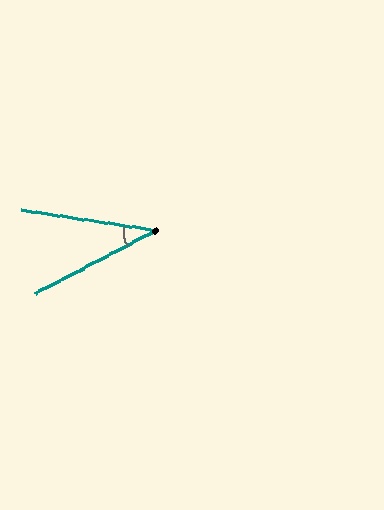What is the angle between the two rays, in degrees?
Approximately 37 degrees.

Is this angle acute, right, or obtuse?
It is acute.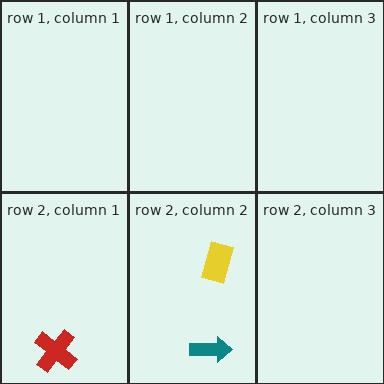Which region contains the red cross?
The row 2, column 1 region.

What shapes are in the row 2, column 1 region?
The red cross.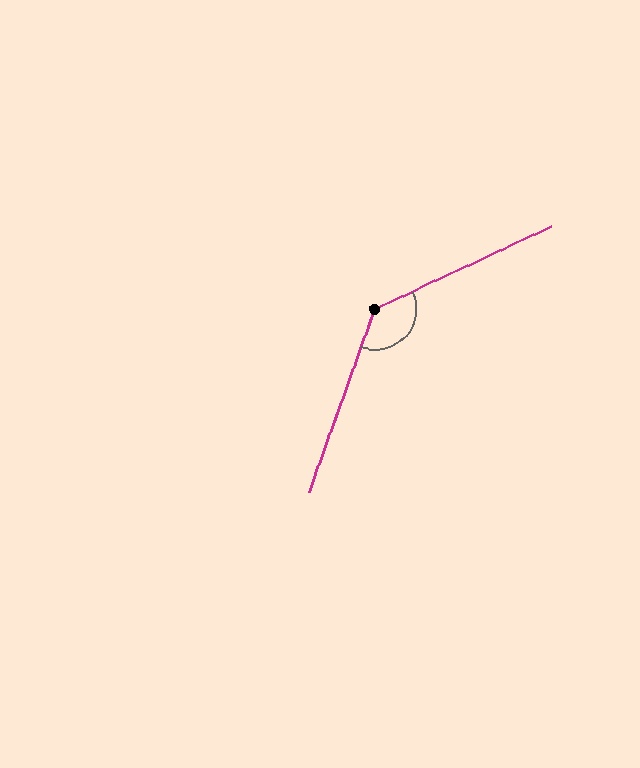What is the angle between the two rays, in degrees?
Approximately 135 degrees.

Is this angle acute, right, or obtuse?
It is obtuse.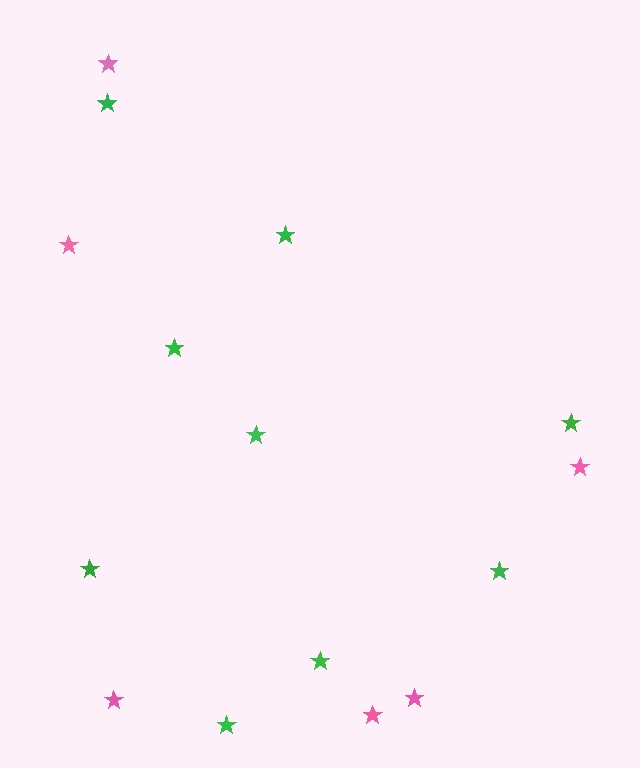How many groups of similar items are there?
There are 2 groups: one group of pink stars (6) and one group of green stars (9).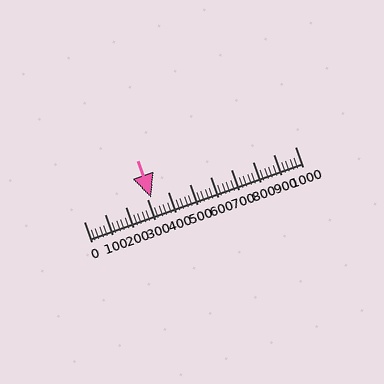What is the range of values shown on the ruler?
The ruler shows values from 0 to 1000.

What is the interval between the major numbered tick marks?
The major tick marks are spaced 100 units apart.